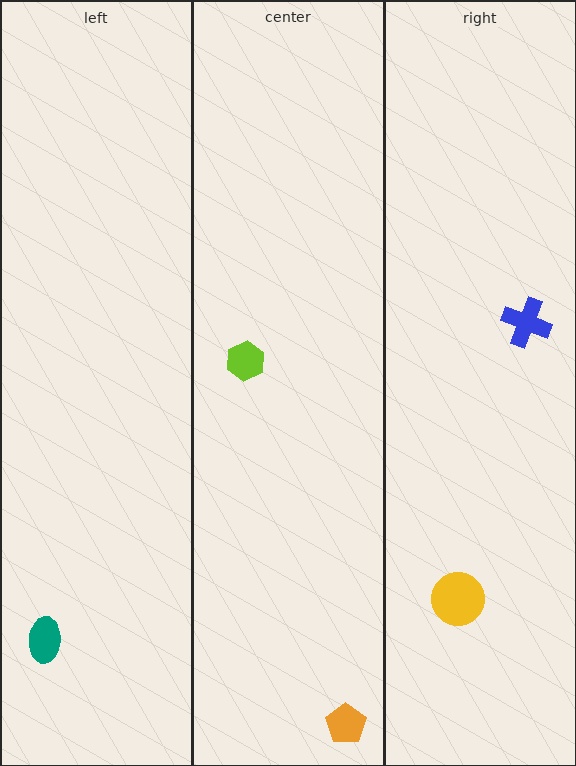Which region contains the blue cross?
The right region.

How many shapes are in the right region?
2.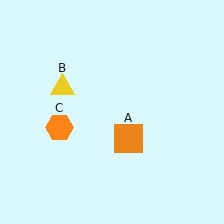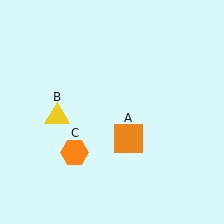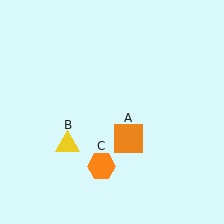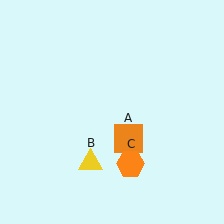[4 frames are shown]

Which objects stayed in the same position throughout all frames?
Orange square (object A) remained stationary.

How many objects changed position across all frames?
2 objects changed position: yellow triangle (object B), orange hexagon (object C).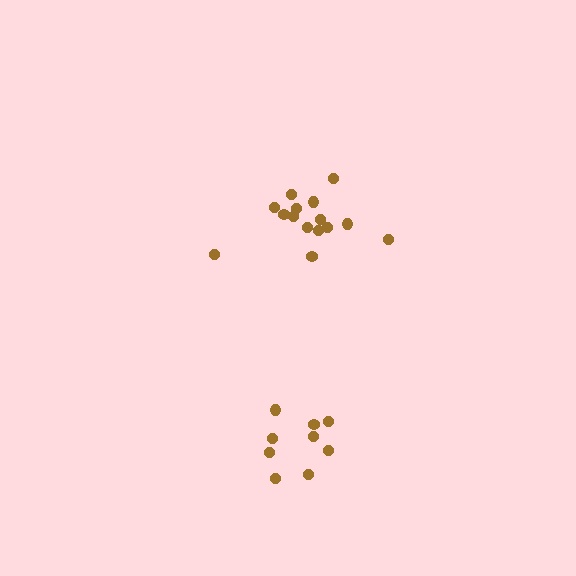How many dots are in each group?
Group 1: 15 dots, Group 2: 9 dots (24 total).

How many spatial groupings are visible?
There are 2 spatial groupings.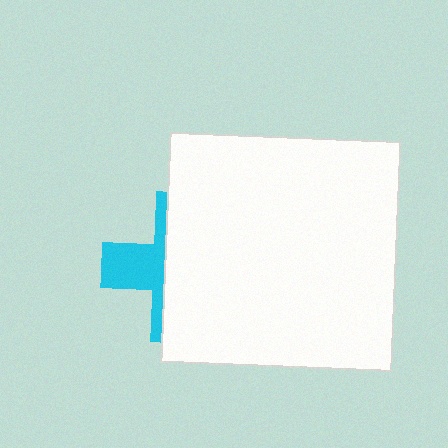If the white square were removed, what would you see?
You would see the complete cyan cross.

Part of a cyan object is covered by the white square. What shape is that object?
It is a cross.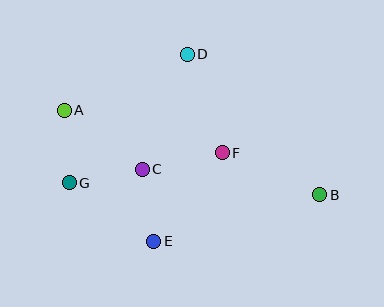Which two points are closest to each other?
Points C and E are closest to each other.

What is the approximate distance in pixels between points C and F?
The distance between C and F is approximately 82 pixels.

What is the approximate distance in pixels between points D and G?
The distance between D and G is approximately 175 pixels.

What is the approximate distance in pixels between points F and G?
The distance between F and G is approximately 156 pixels.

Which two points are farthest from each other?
Points A and B are farthest from each other.